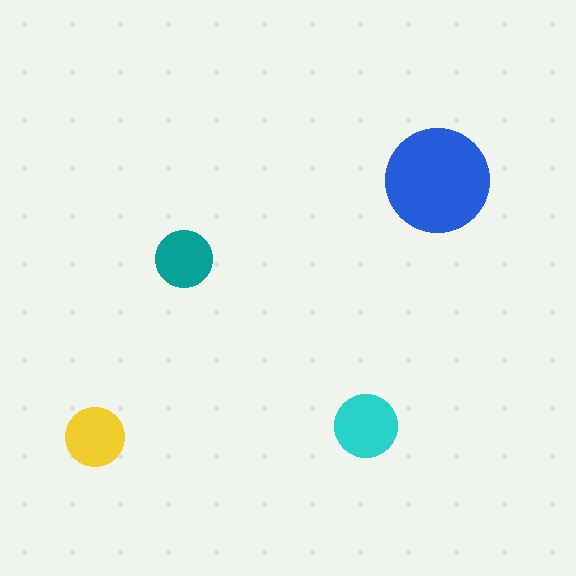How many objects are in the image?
There are 4 objects in the image.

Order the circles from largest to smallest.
the blue one, the cyan one, the yellow one, the teal one.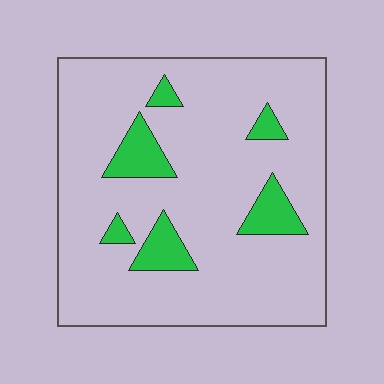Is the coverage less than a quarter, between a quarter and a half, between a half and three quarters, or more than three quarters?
Less than a quarter.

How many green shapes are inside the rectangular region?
6.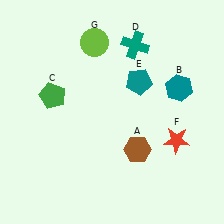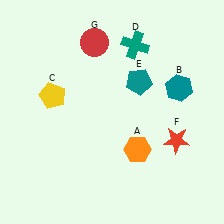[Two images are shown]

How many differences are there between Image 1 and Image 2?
There are 3 differences between the two images.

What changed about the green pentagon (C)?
In Image 1, C is green. In Image 2, it changed to yellow.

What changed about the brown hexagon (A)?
In Image 1, A is brown. In Image 2, it changed to orange.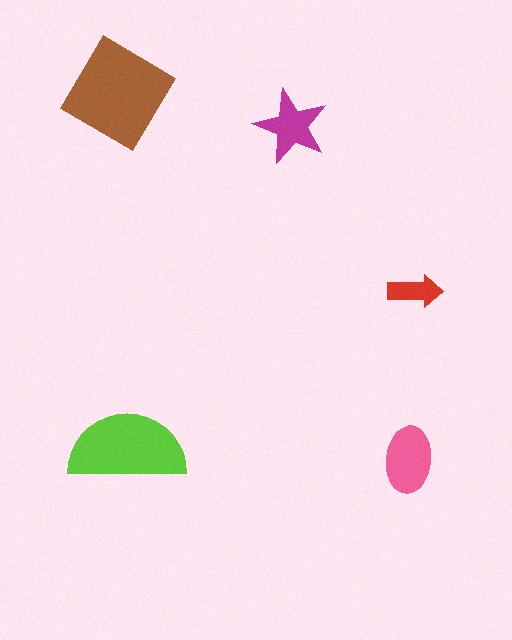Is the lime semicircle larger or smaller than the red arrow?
Larger.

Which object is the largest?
The brown diamond.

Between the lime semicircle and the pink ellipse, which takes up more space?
The lime semicircle.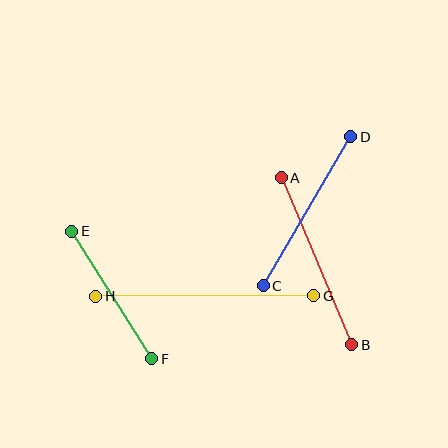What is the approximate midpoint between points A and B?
The midpoint is at approximately (316, 261) pixels.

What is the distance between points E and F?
The distance is approximately 151 pixels.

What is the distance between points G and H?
The distance is approximately 218 pixels.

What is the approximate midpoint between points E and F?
The midpoint is at approximately (112, 295) pixels.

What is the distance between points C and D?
The distance is approximately 173 pixels.